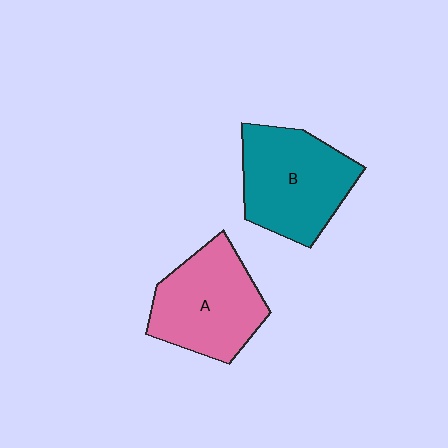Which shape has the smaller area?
Shape A (pink).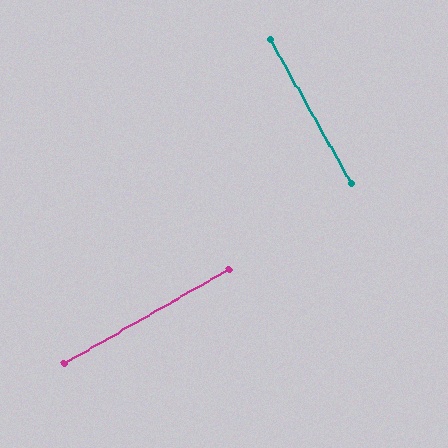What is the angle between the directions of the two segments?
Approximately 90 degrees.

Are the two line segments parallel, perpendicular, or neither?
Perpendicular — they meet at approximately 90°.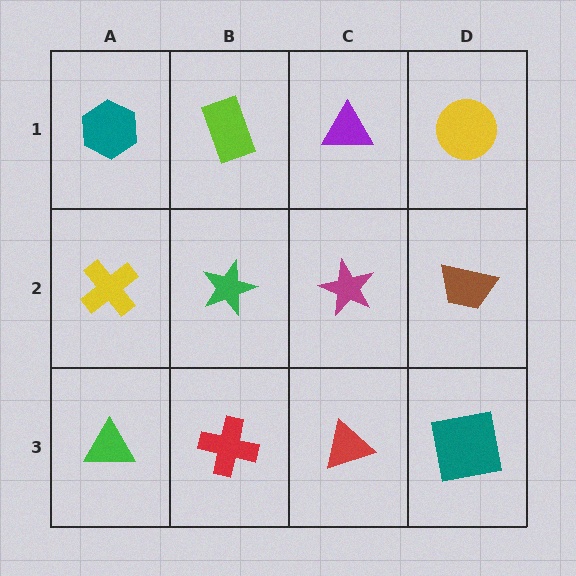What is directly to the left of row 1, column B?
A teal hexagon.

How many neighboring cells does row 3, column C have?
3.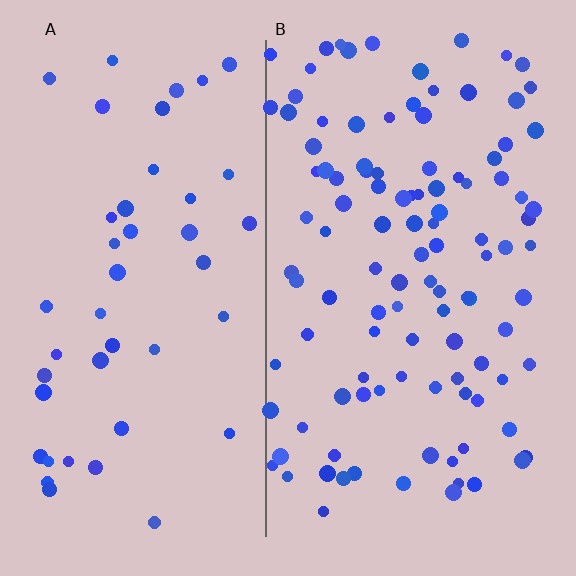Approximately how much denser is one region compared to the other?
Approximately 2.5× — region B over region A.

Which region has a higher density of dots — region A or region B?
B (the right).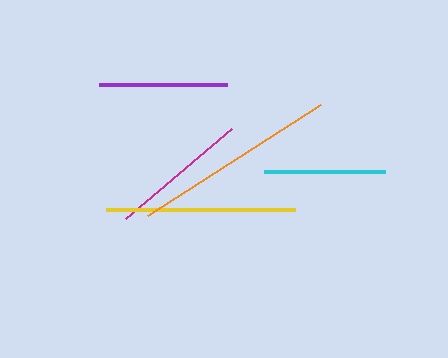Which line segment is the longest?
The orange line is the longest at approximately 205 pixels.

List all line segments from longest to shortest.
From longest to shortest: orange, yellow, magenta, purple, cyan.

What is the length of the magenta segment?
The magenta segment is approximately 139 pixels long.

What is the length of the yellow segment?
The yellow segment is approximately 188 pixels long.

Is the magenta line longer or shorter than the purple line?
The magenta line is longer than the purple line.